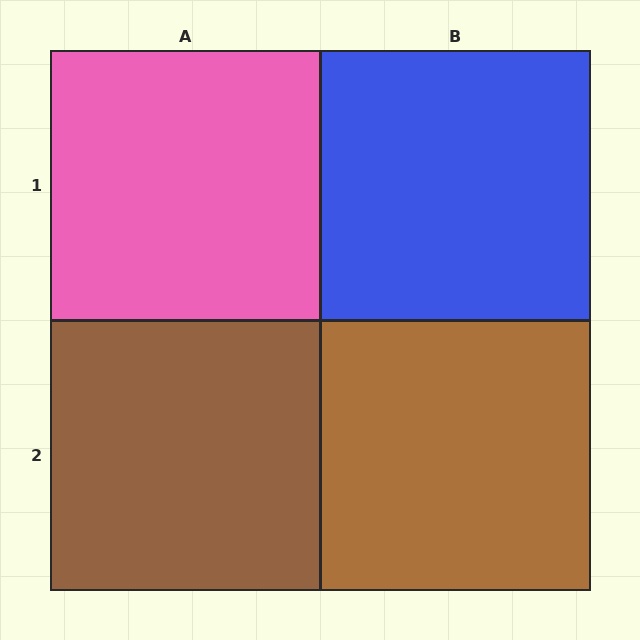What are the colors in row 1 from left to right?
Pink, blue.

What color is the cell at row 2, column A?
Brown.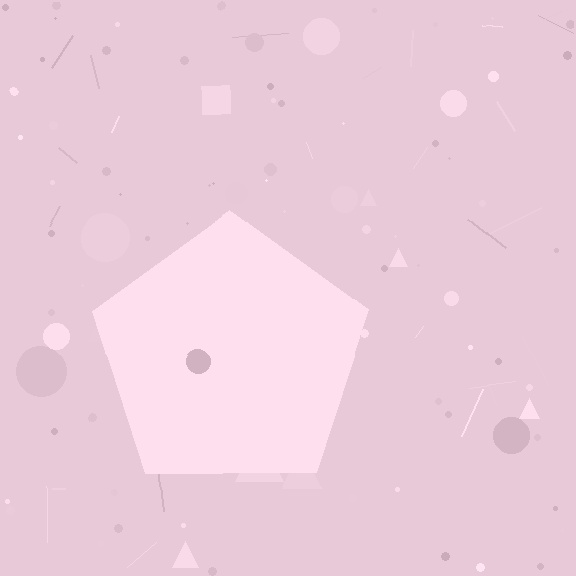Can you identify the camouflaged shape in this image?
The camouflaged shape is a pentagon.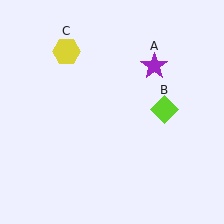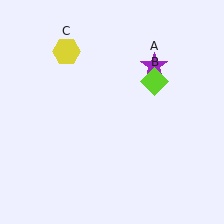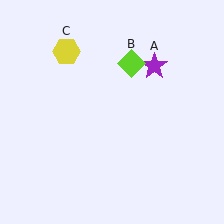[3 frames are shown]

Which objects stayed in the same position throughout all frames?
Purple star (object A) and yellow hexagon (object C) remained stationary.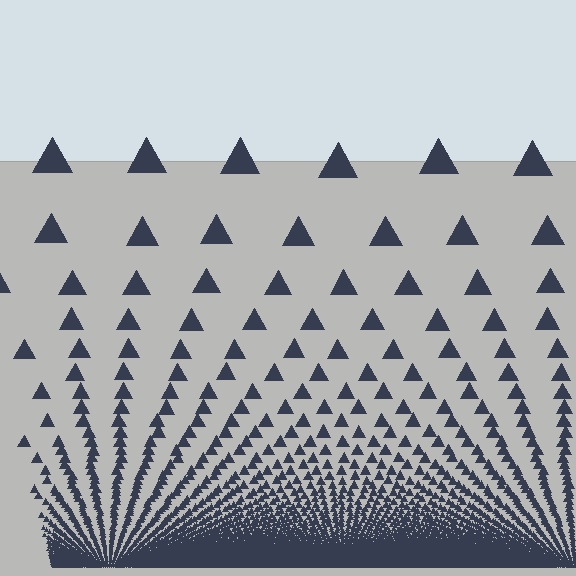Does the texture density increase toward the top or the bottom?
Density increases toward the bottom.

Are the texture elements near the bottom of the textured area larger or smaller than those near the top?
Smaller. The gradient is inverted — elements near the bottom are smaller and denser.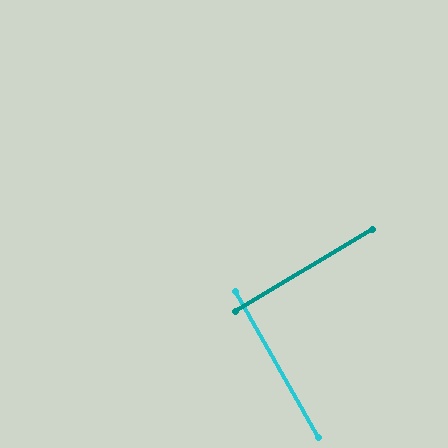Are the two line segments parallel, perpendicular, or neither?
Perpendicular — they meet at approximately 88°.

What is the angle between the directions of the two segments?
Approximately 88 degrees.